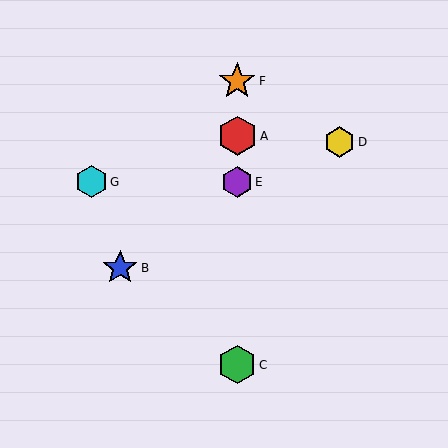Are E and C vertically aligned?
Yes, both are at x≈237.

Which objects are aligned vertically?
Objects A, C, E, F are aligned vertically.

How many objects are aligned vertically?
4 objects (A, C, E, F) are aligned vertically.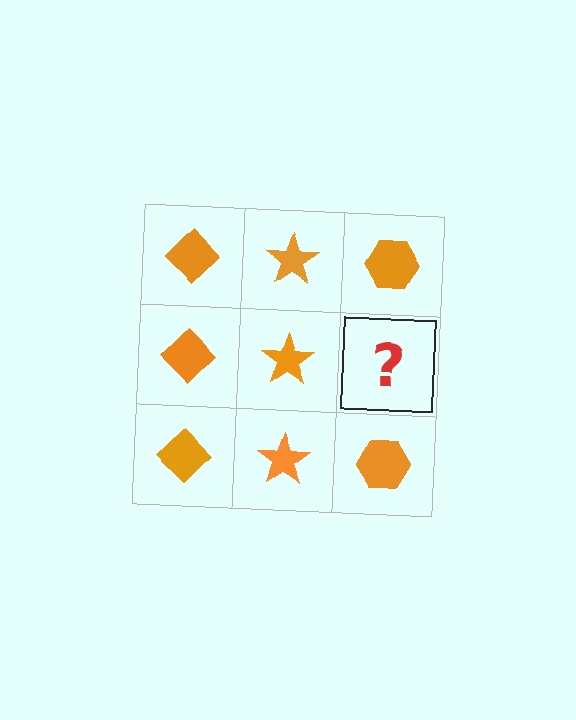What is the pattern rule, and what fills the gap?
The rule is that each column has a consistent shape. The gap should be filled with an orange hexagon.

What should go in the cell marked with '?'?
The missing cell should contain an orange hexagon.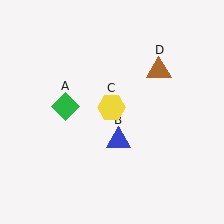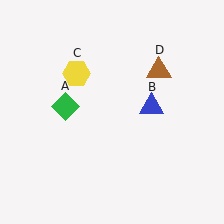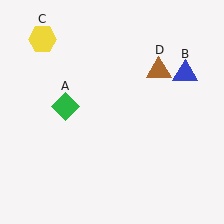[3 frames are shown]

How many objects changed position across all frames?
2 objects changed position: blue triangle (object B), yellow hexagon (object C).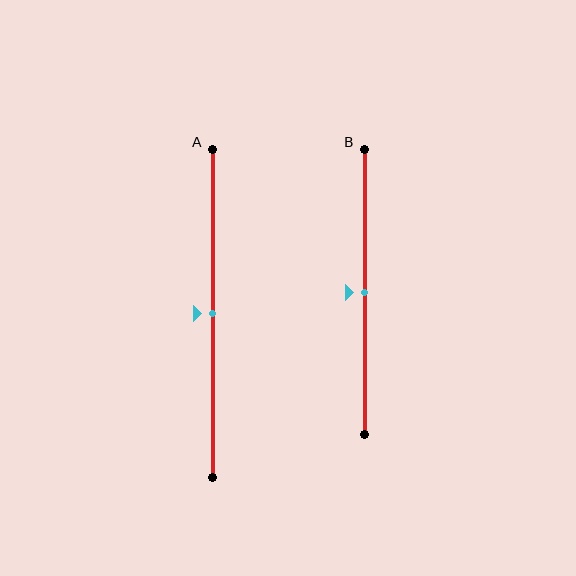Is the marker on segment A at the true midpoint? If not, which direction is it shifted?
Yes, the marker on segment A is at the true midpoint.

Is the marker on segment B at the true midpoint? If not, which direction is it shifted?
Yes, the marker on segment B is at the true midpoint.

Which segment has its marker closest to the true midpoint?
Segment A has its marker closest to the true midpoint.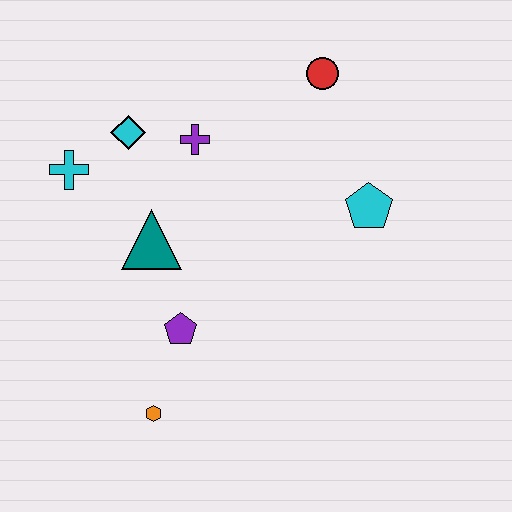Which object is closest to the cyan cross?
The cyan diamond is closest to the cyan cross.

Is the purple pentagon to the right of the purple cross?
No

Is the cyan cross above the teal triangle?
Yes